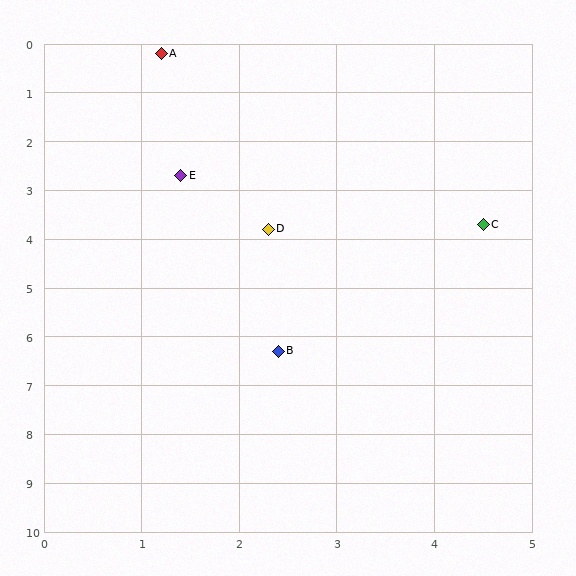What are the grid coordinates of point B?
Point B is at approximately (2.4, 6.3).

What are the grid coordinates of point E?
Point E is at approximately (1.4, 2.7).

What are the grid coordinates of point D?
Point D is at approximately (2.3, 3.8).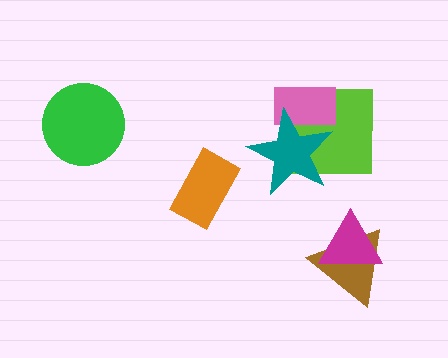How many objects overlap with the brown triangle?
1 object overlaps with the brown triangle.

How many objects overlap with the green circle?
0 objects overlap with the green circle.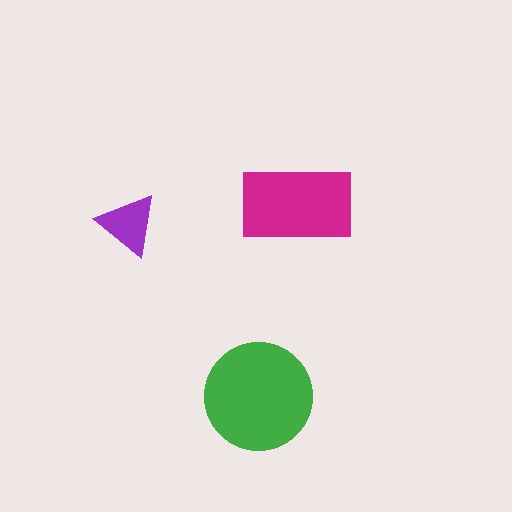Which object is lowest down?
The green circle is bottommost.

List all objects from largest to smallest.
The green circle, the magenta rectangle, the purple triangle.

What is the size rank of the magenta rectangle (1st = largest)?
2nd.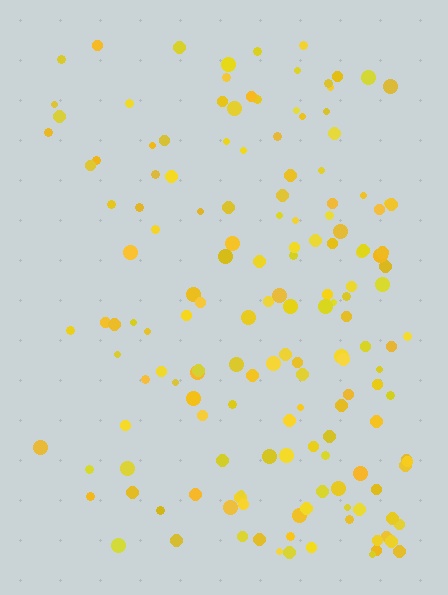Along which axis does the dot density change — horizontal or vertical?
Horizontal.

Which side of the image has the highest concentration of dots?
The right.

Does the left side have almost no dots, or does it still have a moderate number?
Still a moderate number, just noticeably fewer than the right.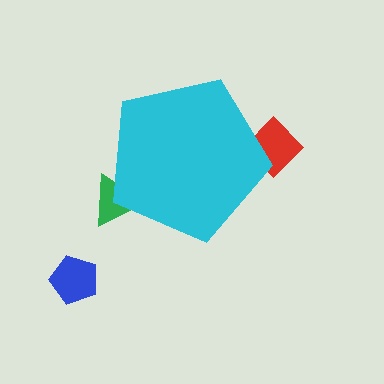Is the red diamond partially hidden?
Yes, the red diamond is partially hidden behind the cyan pentagon.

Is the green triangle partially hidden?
Yes, the green triangle is partially hidden behind the cyan pentagon.